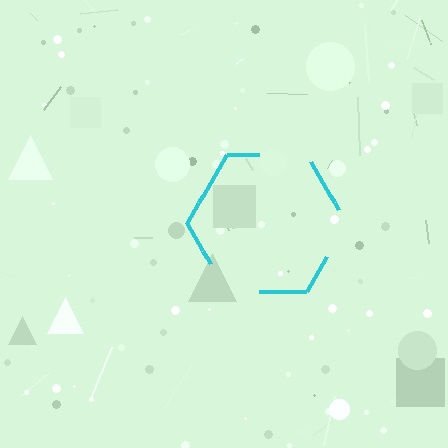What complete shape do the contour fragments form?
The contour fragments form a hexagon.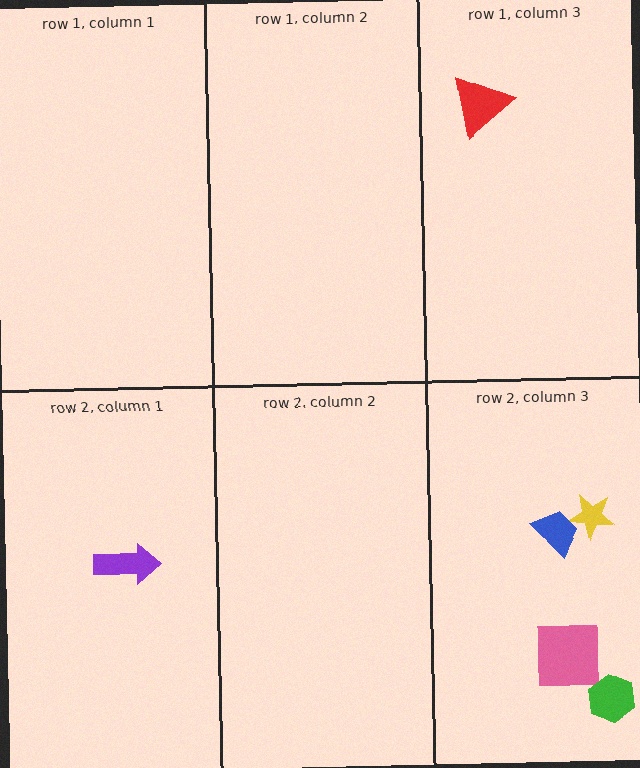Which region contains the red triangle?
The row 1, column 3 region.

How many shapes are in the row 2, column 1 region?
1.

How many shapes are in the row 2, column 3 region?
4.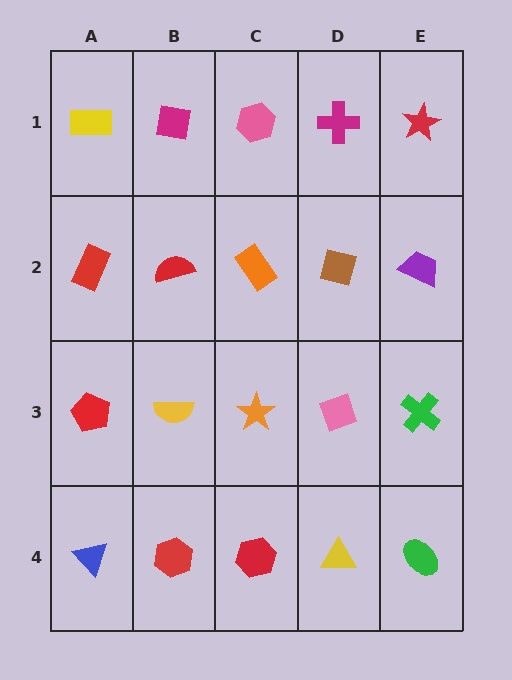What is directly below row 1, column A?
A red rectangle.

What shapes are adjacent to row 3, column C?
An orange rectangle (row 2, column C), a red hexagon (row 4, column C), a yellow semicircle (row 3, column B), a pink diamond (row 3, column D).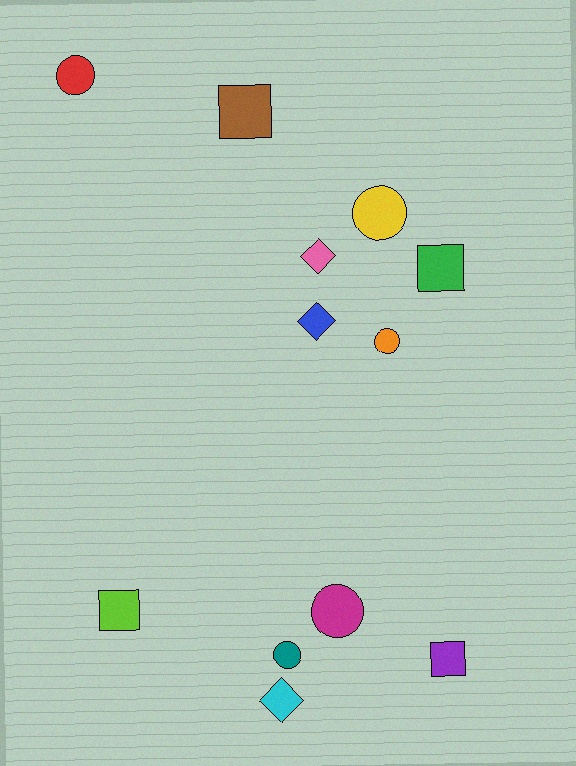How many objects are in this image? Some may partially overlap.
There are 12 objects.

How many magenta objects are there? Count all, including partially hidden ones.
There is 1 magenta object.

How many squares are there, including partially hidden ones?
There are 4 squares.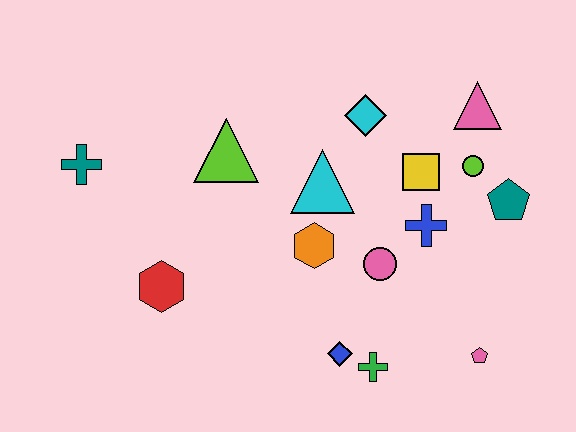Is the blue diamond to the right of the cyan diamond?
No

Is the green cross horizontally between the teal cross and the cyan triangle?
No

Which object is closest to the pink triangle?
The lime circle is closest to the pink triangle.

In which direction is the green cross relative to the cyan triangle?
The green cross is below the cyan triangle.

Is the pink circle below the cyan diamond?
Yes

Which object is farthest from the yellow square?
The teal cross is farthest from the yellow square.